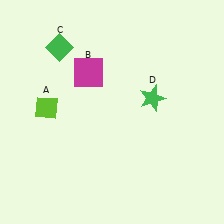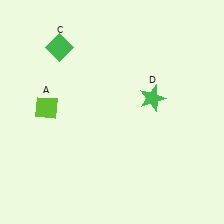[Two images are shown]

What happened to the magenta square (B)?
The magenta square (B) was removed in Image 2. It was in the top-left area of Image 1.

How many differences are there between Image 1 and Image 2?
There is 1 difference between the two images.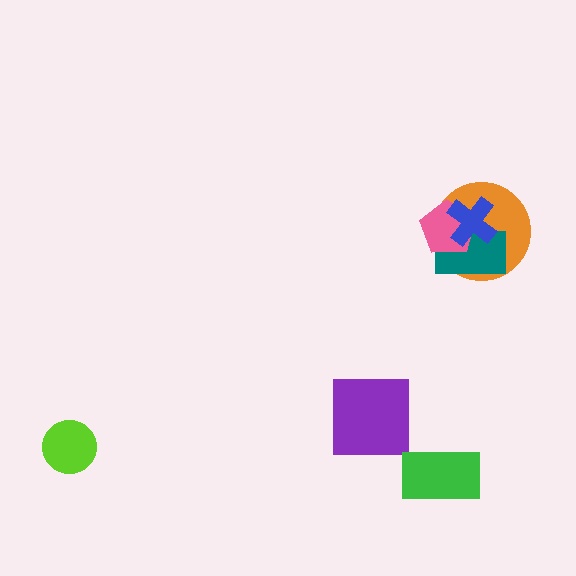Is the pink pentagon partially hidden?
Yes, it is partially covered by another shape.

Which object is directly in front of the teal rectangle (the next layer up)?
The pink pentagon is directly in front of the teal rectangle.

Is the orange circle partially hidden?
Yes, it is partially covered by another shape.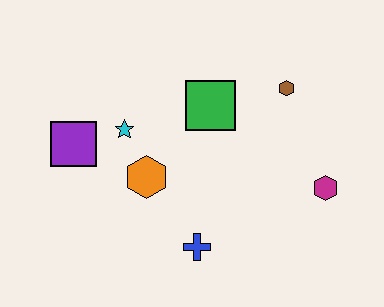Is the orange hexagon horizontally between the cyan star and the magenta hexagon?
Yes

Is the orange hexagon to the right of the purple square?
Yes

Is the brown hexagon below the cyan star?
No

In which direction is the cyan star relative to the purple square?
The cyan star is to the right of the purple square.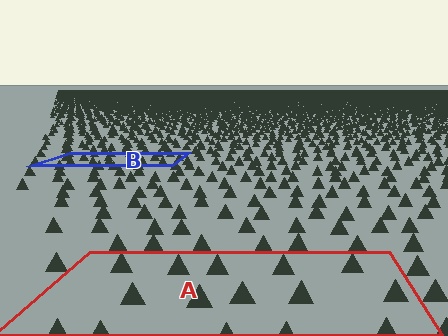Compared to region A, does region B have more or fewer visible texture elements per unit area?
Region B has more texture elements per unit area — they are packed more densely because it is farther away.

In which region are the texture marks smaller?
The texture marks are smaller in region B, because it is farther away.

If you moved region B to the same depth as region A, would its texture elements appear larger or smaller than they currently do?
They would appear larger. At a closer depth, the same texture elements are projected at a bigger on-screen size.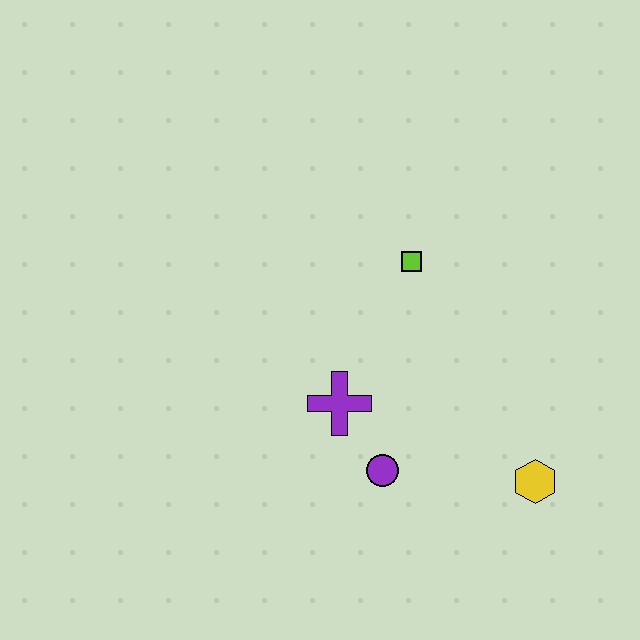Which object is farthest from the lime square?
The yellow hexagon is farthest from the lime square.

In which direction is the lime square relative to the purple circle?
The lime square is above the purple circle.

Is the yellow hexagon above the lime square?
No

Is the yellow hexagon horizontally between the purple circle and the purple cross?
No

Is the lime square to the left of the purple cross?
No